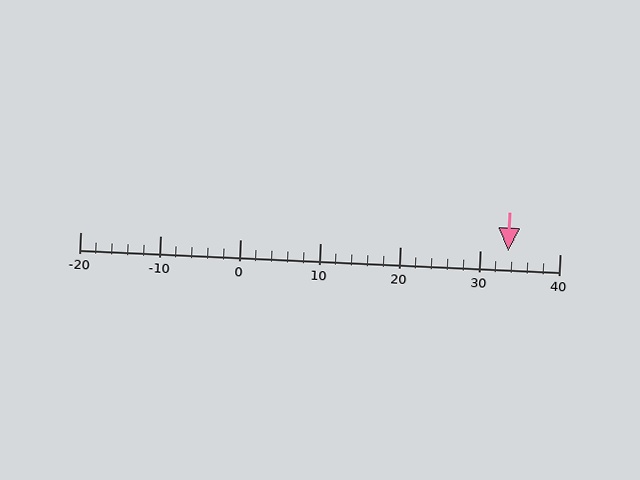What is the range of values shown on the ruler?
The ruler shows values from -20 to 40.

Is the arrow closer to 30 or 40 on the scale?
The arrow is closer to 30.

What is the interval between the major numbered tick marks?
The major tick marks are spaced 10 units apart.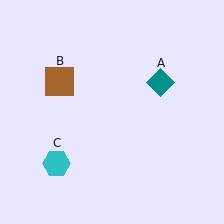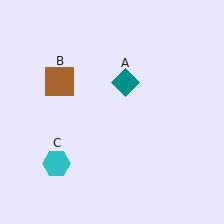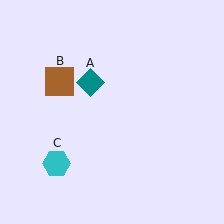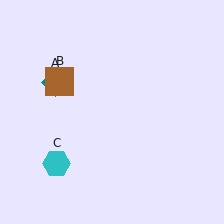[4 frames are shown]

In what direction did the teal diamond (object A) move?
The teal diamond (object A) moved left.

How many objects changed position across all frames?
1 object changed position: teal diamond (object A).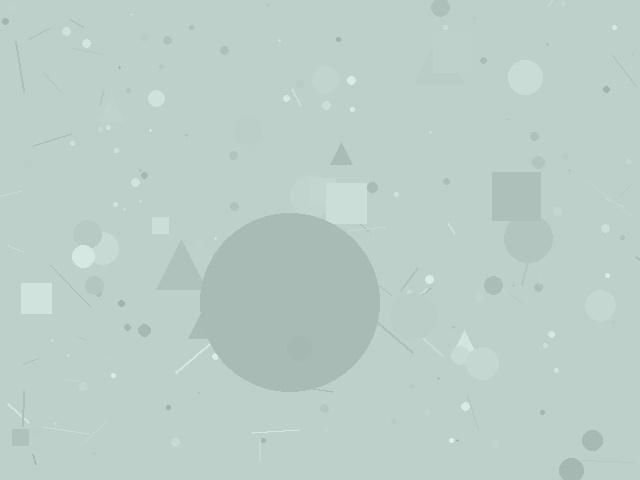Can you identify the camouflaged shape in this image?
The camouflaged shape is a circle.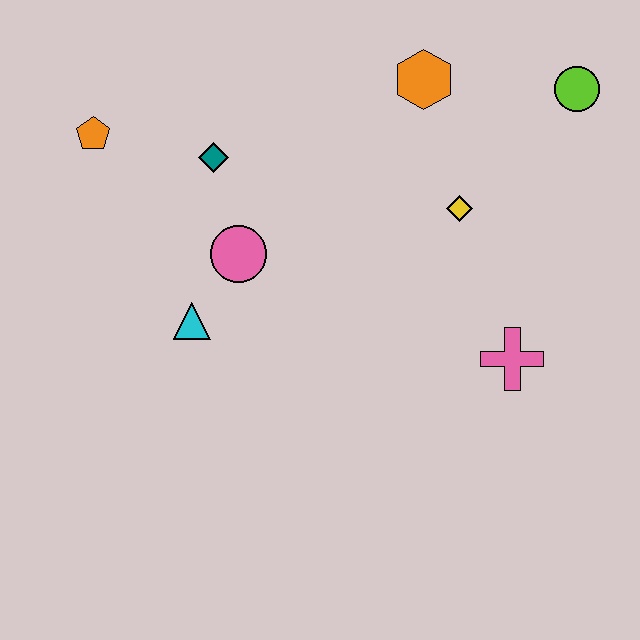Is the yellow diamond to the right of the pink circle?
Yes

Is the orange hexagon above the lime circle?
Yes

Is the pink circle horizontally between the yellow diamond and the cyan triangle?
Yes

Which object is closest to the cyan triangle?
The pink circle is closest to the cyan triangle.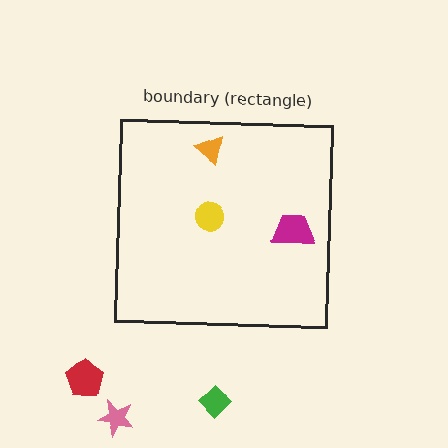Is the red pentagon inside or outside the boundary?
Outside.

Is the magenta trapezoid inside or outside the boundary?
Inside.